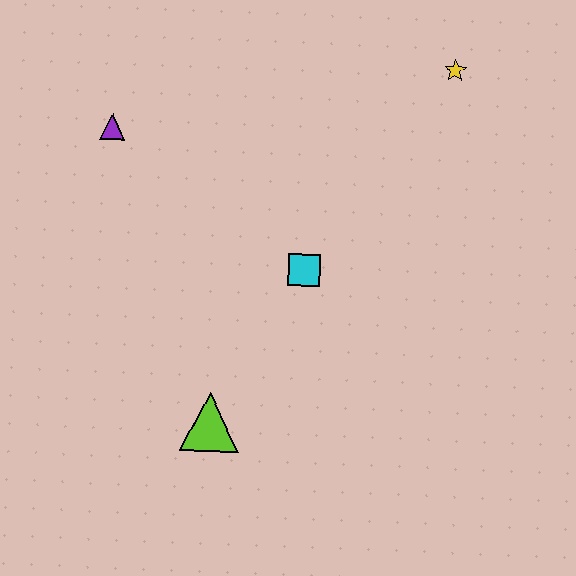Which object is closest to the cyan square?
The lime triangle is closest to the cyan square.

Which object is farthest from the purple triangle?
The yellow star is farthest from the purple triangle.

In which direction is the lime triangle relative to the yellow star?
The lime triangle is below the yellow star.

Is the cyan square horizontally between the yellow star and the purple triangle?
Yes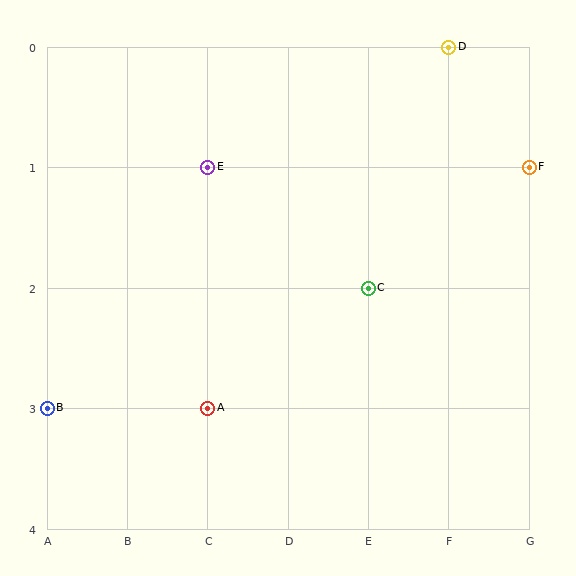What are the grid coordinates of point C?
Point C is at grid coordinates (E, 2).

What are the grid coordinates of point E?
Point E is at grid coordinates (C, 1).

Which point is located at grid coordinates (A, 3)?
Point B is at (A, 3).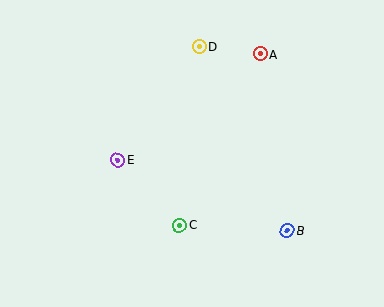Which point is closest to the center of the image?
Point C at (180, 225) is closest to the center.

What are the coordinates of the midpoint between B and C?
The midpoint between B and C is at (233, 228).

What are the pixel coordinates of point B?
Point B is at (287, 231).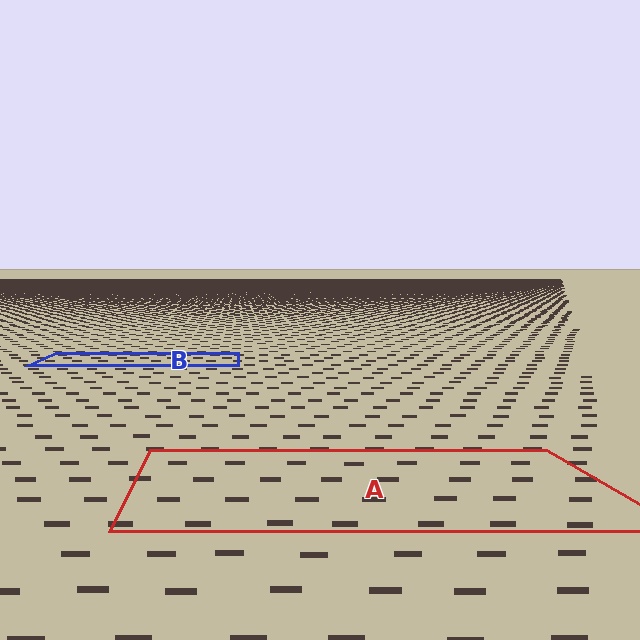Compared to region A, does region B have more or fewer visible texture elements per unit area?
Region B has more texture elements per unit area — they are packed more densely because it is farther away.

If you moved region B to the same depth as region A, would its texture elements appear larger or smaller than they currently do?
They would appear larger. At a closer depth, the same texture elements are projected at a bigger on-screen size.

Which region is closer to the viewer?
Region A is closer. The texture elements there are larger and more spread out.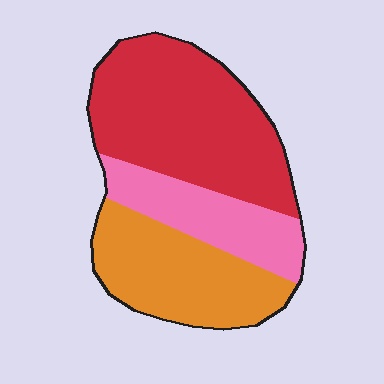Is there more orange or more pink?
Orange.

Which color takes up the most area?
Red, at roughly 45%.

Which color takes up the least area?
Pink, at roughly 20%.